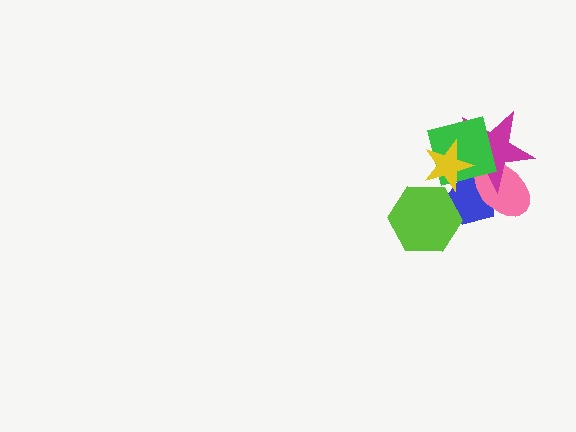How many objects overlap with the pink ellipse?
2 objects overlap with the pink ellipse.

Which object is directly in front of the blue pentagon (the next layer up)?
The pink ellipse is directly in front of the blue pentagon.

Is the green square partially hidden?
Yes, it is partially covered by another shape.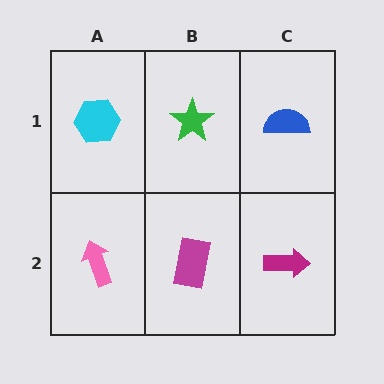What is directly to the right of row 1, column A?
A green star.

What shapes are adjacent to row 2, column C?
A blue semicircle (row 1, column C), a magenta rectangle (row 2, column B).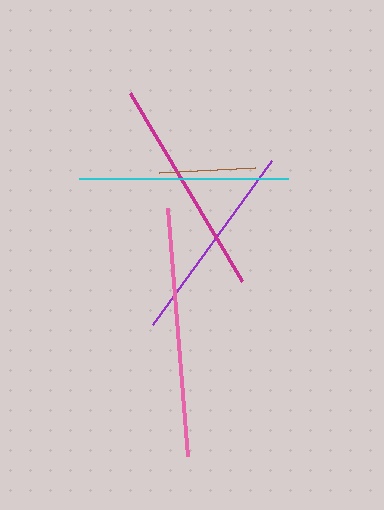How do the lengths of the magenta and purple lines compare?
The magenta and purple lines are approximately the same length.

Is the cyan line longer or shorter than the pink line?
The pink line is longer than the cyan line.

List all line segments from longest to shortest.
From longest to shortest: pink, magenta, cyan, purple, brown.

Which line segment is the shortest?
The brown line is the shortest at approximately 96 pixels.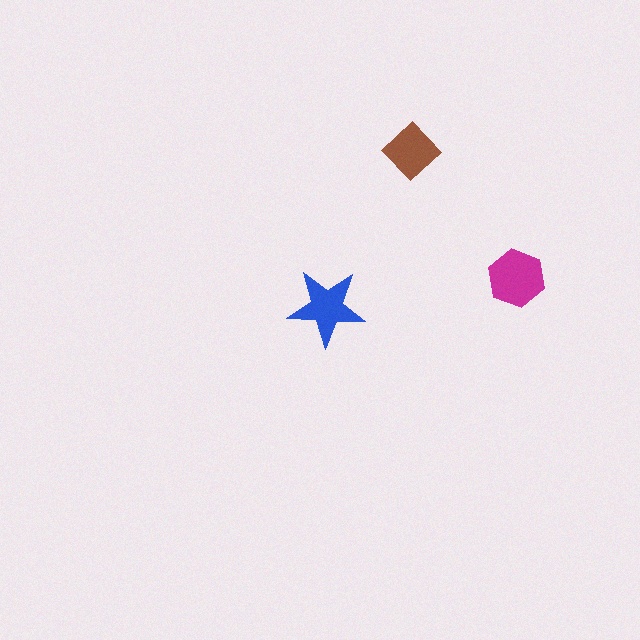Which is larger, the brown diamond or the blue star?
The blue star.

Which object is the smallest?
The brown diamond.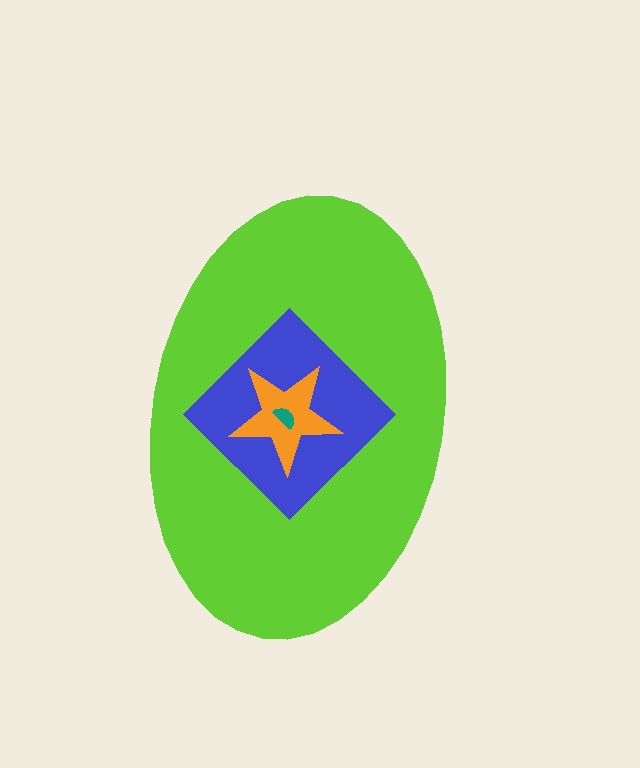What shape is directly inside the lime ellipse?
The blue diamond.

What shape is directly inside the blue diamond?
The orange star.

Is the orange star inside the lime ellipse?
Yes.